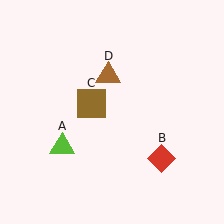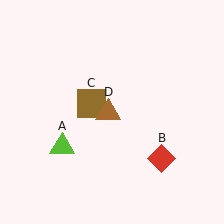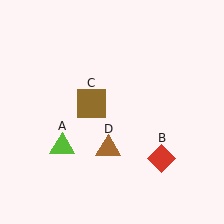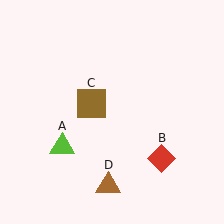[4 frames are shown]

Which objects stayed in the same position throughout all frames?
Lime triangle (object A) and red diamond (object B) and brown square (object C) remained stationary.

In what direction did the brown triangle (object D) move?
The brown triangle (object D) moved down.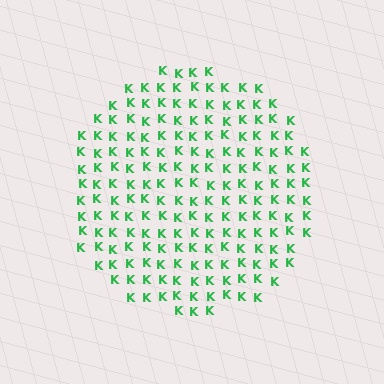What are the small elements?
The small elements are letter K's.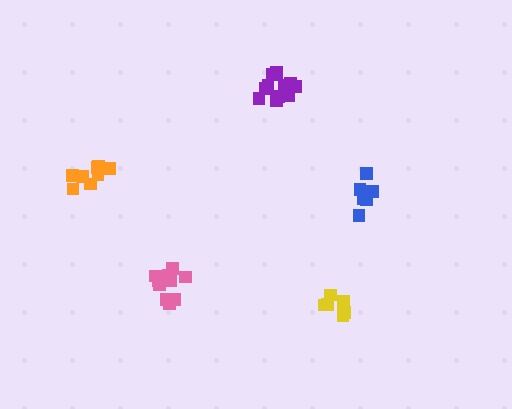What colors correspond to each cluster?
The clusters are colored: blue, purple, orange, pink, yellow.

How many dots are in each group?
Group 1: 9 dots, Group 2: 12 dots, Group 3: 8 dots, Group 4: 11 dots, Group 5: 8 dots (48 total).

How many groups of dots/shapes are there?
There are 5 groups.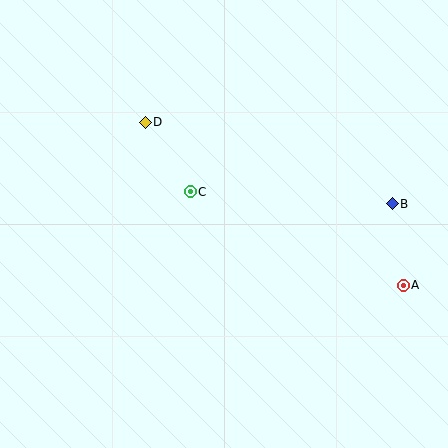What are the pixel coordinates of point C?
Point C is at (190, 192).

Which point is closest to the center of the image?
Point C at (190, 192) is closest to the center.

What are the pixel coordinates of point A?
Point A is at (403, 285).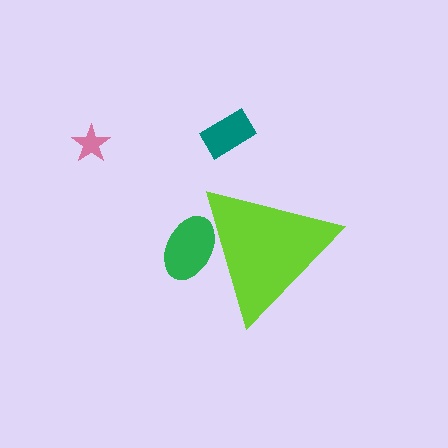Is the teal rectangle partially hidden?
No, the teal rectangle is fully visible.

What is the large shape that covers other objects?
A lime triangle.